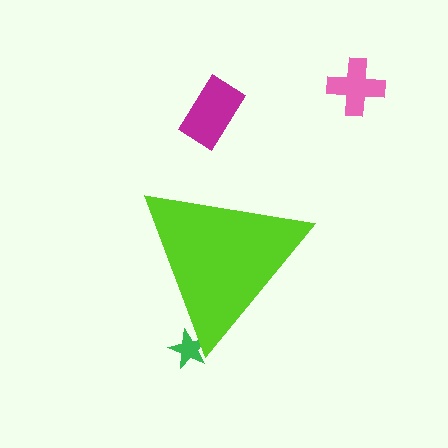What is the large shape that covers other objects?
A lime triangle.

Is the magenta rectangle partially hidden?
No, the magenta rectangle is fully visible.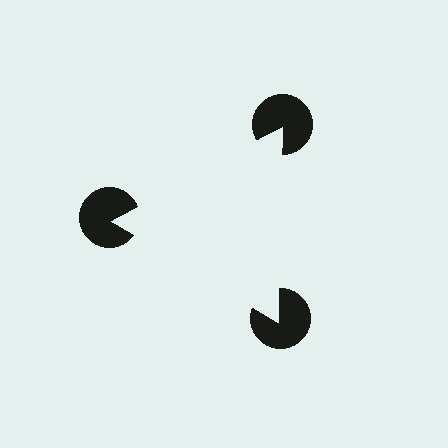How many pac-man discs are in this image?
There are 3 — one at each vertex of the illusory triangle.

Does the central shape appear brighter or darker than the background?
It typically appears slightly brighter than the background, even though no actual brightness change is drawn.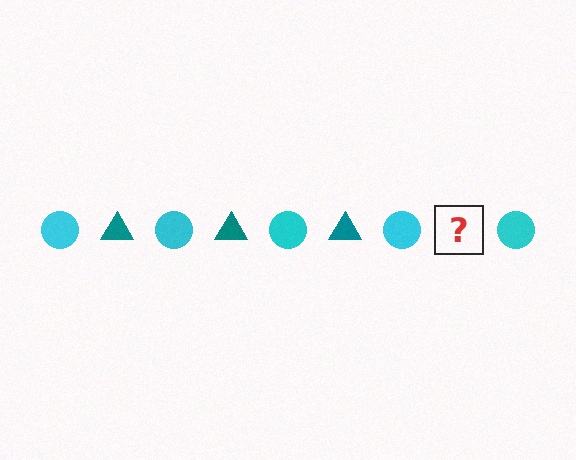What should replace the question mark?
The question mark should be replaced with a teal triangle.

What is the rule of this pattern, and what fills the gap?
The rule is that the pattern alternates between cyan circle and teal triangle. The gap should be filled with a teal triangle.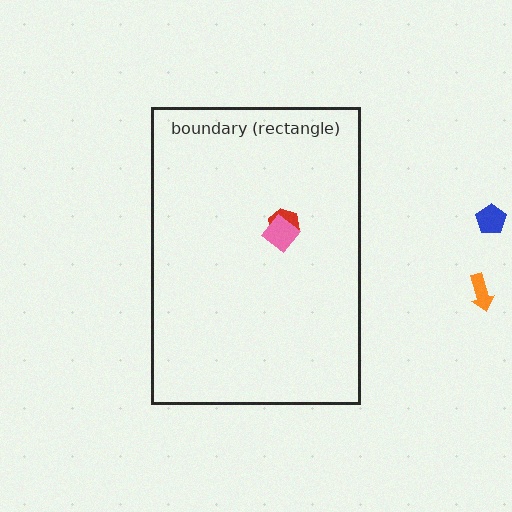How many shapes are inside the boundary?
2 inside, 2 outside.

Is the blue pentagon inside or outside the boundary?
Outside.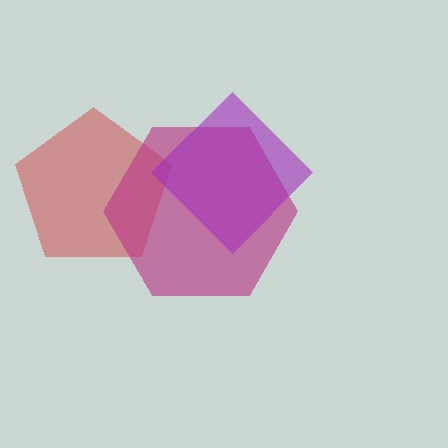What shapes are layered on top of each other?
The layered shapes are: a red pentagon, a magenta hexagon, a purple diamond.